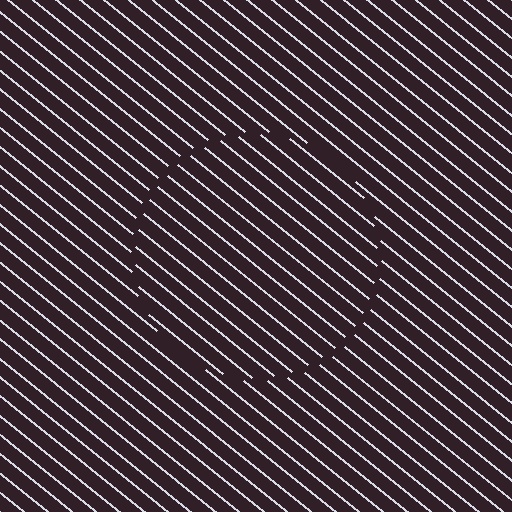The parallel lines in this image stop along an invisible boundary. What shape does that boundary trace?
An illusory circle. The interior of the shape contains the same grating, shifted by half a period — the contour is defined by the phase discontinuity where line-ends from the inner and outer gratings abut.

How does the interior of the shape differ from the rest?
The interior of the shape contains the same grating, shifted by half a period — the contour is defined by the phase discontinuity where line-ends from the inner and outer gratings abut.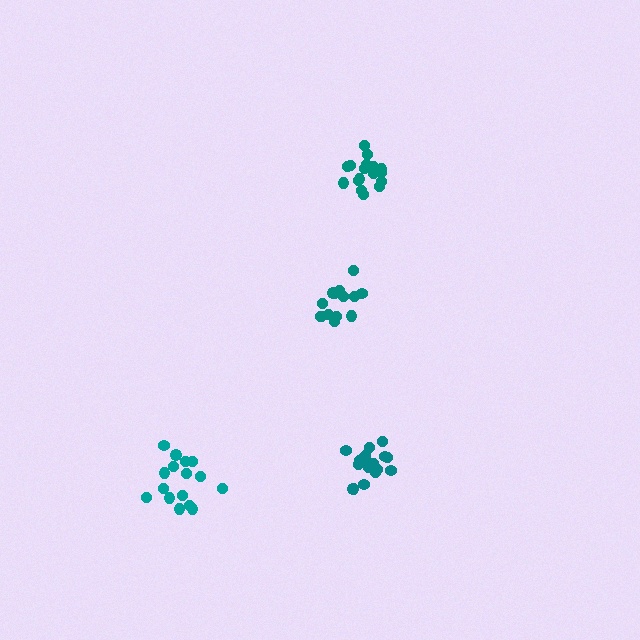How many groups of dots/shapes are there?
There are 4 groups.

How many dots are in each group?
Group 1: 16 dots, Group 2: 14 dots, Group 3: 19 dots, Group 4: 19 dots (68 total).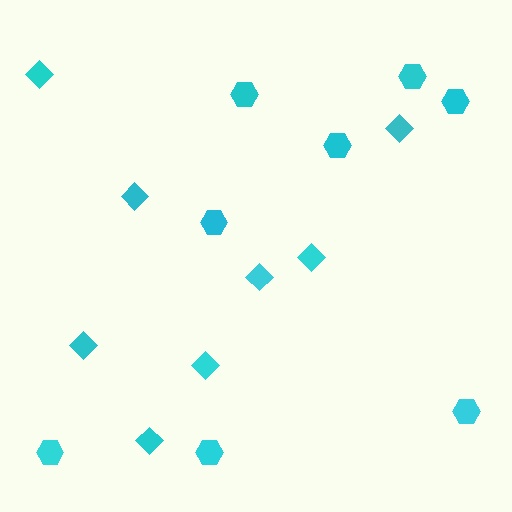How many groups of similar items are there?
There are 2 groups: one group of hexagons (8) and one group of diamonds (8).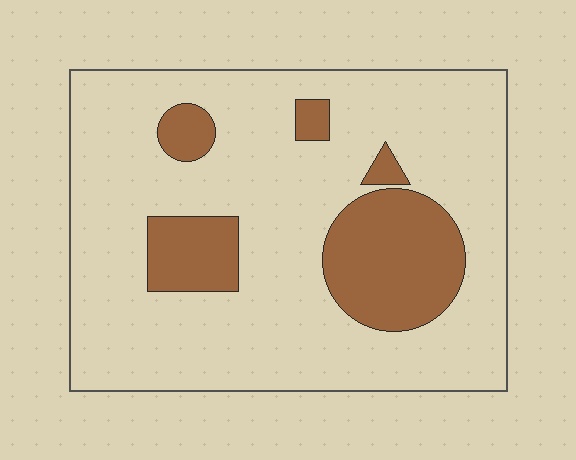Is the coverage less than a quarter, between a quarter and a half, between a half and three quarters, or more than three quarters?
Less than a quarter.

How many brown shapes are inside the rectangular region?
5.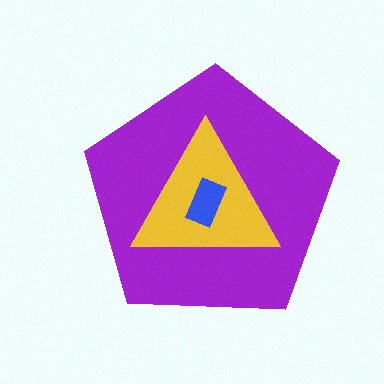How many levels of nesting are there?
3.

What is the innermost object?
The blue rectangle.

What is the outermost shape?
The purple pentagon.